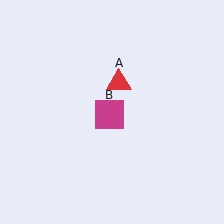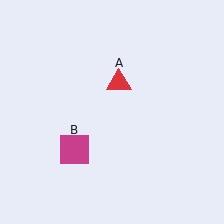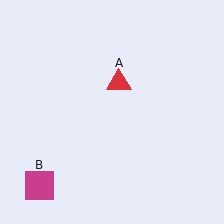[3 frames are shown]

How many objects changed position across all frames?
1 object changed position: magenta square (object B).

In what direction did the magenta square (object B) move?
The magenta square (object B) moved down and to the left.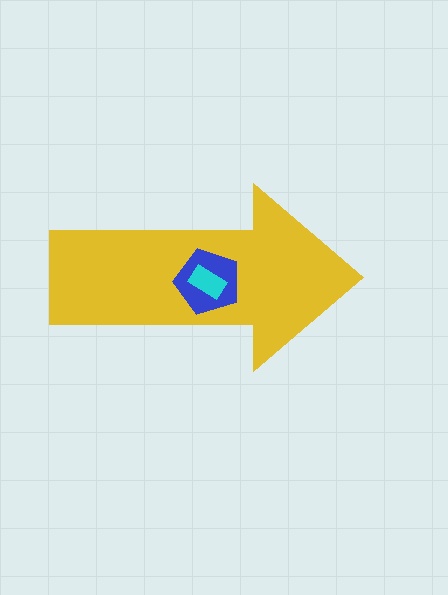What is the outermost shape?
The yellow arrow.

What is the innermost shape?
The cyan rectangle.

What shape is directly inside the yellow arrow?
The blue pentagon.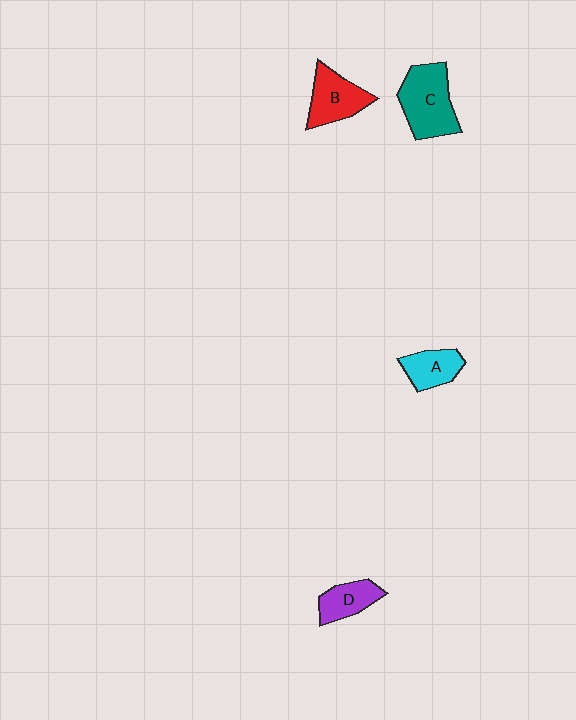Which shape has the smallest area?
Shape D (purple).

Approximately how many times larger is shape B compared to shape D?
Approximately 1.4 times.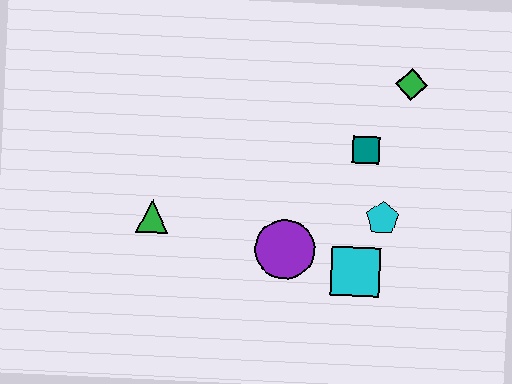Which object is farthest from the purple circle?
The green diamond is farthest from the purple circle.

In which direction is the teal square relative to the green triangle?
The teal square is to the right of the green triangle.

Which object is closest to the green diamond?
The teal square is closest to the green diamond.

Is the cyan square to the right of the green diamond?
No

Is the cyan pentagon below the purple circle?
No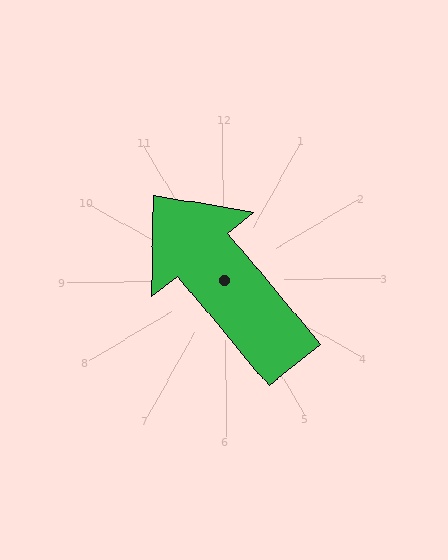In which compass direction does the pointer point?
Northwest.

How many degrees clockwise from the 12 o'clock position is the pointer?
Approximately 321 degrees.